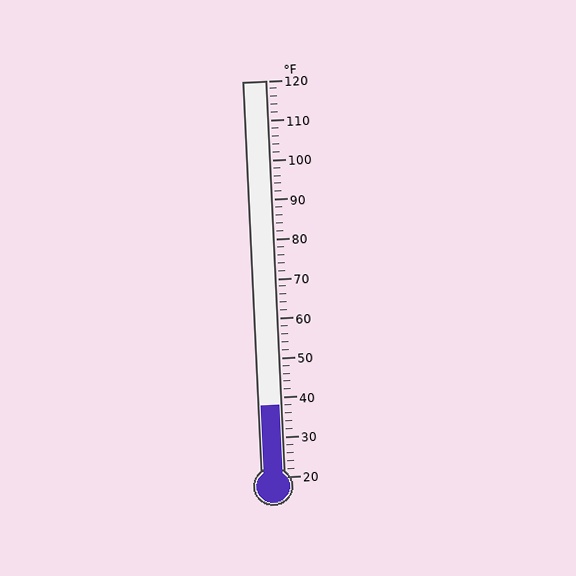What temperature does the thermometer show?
The thermometer shows approximately 38°F.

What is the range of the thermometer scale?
The thermometer scale ranges from 20°F to 120°F.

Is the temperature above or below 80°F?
The temperature is below 80°F.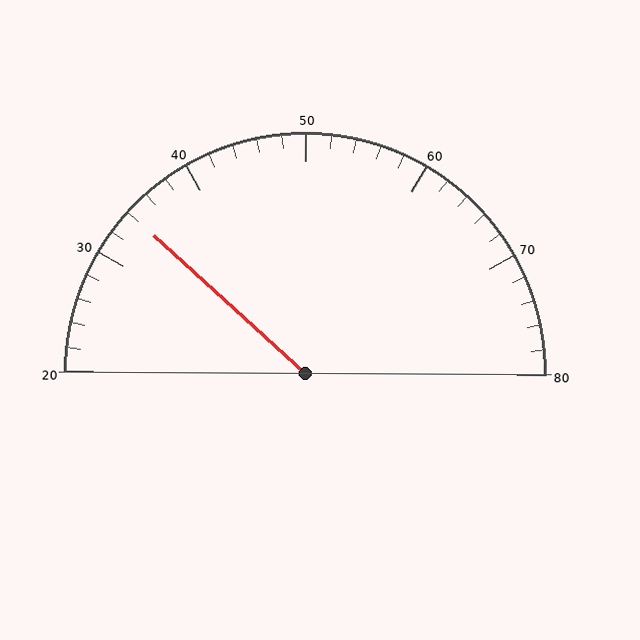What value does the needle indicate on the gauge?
The needle indicates approximately 34.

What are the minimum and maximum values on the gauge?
The gauge ranges from 20 to 80.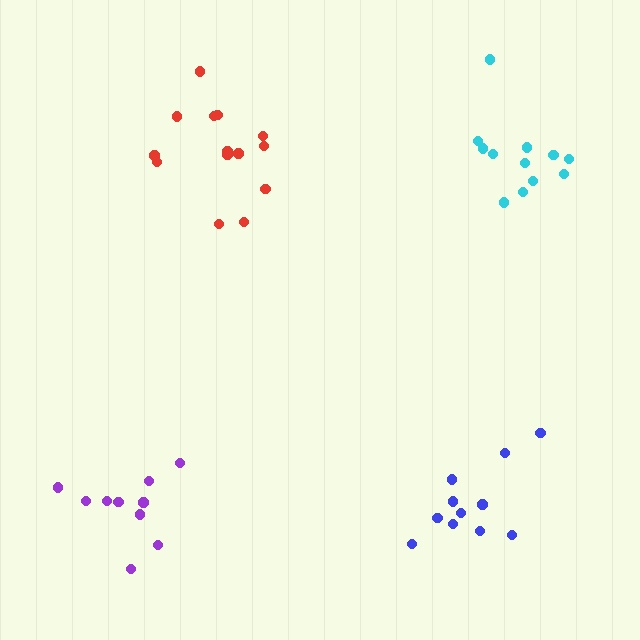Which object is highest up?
The cyan cluster is topmost.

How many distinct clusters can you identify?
There are 4 distinct clusters.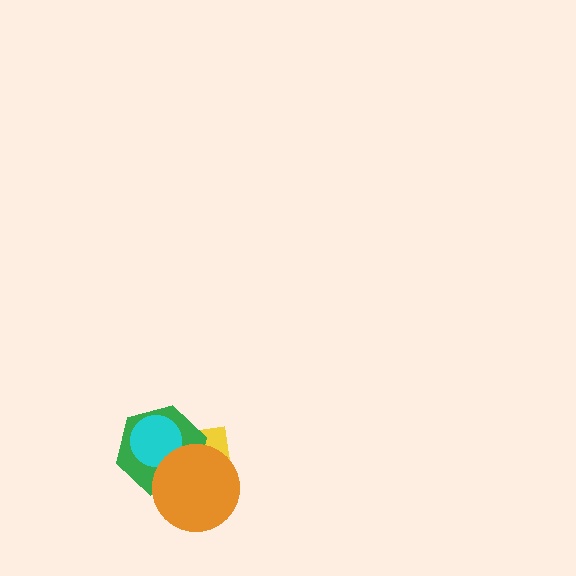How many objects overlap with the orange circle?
2 objects overlap with the orange circle.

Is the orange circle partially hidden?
No, no other shape covers it.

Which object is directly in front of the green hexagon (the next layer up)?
The cyan circle is directly in front of the green hexagon.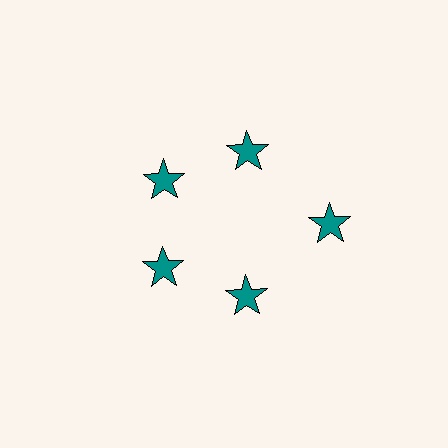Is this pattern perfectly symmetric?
No. The 5 teal stars are arranged in a ring, but one element near the 3 o'clock position is pushed outward from the center, breaking the 5-fold rotational symmetry.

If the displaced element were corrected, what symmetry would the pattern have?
It would have 5-fold rotational symmetry — the pattern would map onto itself every 72 degrees.